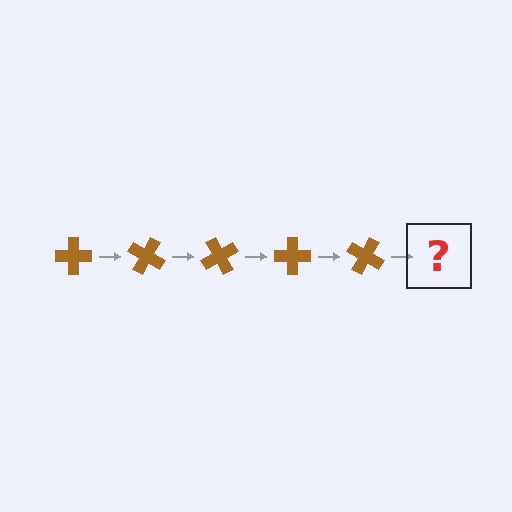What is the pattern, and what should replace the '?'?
The pattern is that the cross rotates 30 degrees each step. The '?' should be a brown cross rotated 150 degrees.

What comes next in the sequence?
The next element should be a brown cross rotated 150 degrees.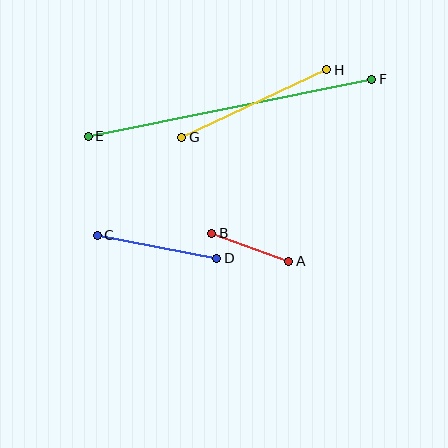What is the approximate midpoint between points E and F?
The midpoint is at approximately (230, 108) pixels.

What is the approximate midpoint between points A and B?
The midpoint is at approximately (250, 247) pixels.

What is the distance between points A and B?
The distance is approximately 82 pixels.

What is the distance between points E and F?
The distance is approximately 289 pixels.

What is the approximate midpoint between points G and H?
The midpoint is at approximately (254, 103) pixels.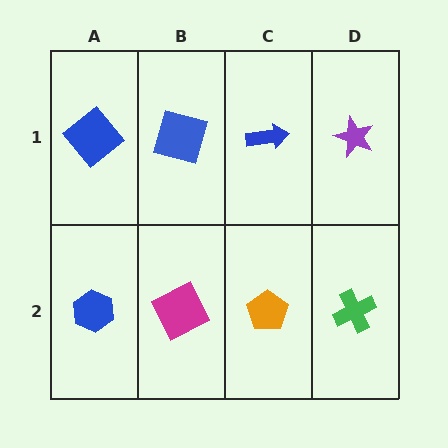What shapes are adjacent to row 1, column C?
An orange pentagon (row 2, column C), a blue square (row 1, column B), a purple star (row 1, column D).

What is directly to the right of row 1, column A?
A blue square.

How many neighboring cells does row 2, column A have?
2.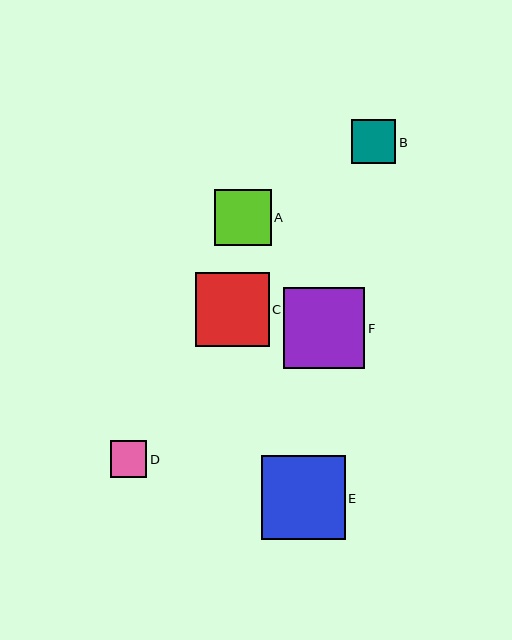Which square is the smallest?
Square D is the smallest with a size of approximately 36 pixels.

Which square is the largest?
Square E is the largest with a size of approximately 84 pixels.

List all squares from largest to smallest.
From largest to smallest: E, F, C, A, B, D.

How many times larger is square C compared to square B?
Square C is approximately 1.7 times the size of square B.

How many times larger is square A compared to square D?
Square A is approximately 1.5 times the size of square D.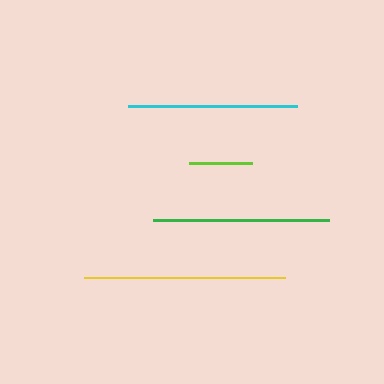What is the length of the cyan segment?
The cyan segment is approximately 169 pixels long.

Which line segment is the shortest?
The lime line is the shortest at approximately 64 pixels.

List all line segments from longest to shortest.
From longest to shortest: yellow, green, cyan, lime.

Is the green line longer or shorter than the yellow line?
The yellow line is longer than the green line.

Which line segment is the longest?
The yellow line is the longest at approximately 202 pixels.